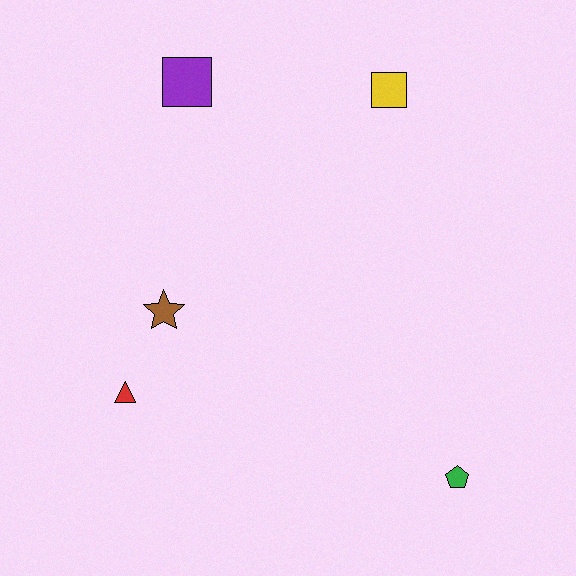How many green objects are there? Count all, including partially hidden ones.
There is 1 green object.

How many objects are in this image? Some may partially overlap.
There are 5 objects.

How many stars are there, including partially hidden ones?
There is 1 star.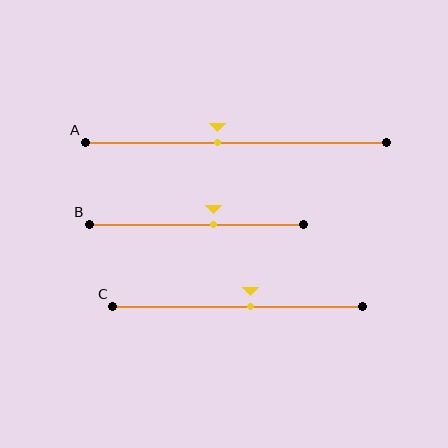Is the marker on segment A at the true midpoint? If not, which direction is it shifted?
No, the marker on segment A is shifted to the left by about 6% of the segment length.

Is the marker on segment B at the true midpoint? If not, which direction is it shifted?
No, the marker on segment B is shifted to the right by about 8% of the segment length.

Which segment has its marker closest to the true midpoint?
Segment C has its marker closest to the true midpoint.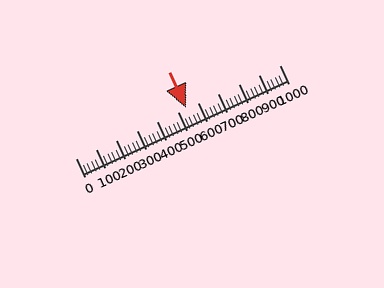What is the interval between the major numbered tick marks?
The major tick marks are spaced 100 units apart.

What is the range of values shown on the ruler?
The ruler shows values from 0 to 1000.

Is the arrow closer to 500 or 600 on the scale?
The arrow is closer to 500.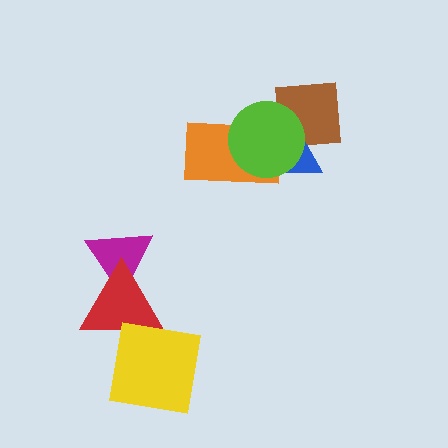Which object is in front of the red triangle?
The yellow square is in front of the red triangle.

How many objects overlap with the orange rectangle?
2 objects overlap with the orange rectangle.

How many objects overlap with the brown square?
2 objects overlap with the brown square.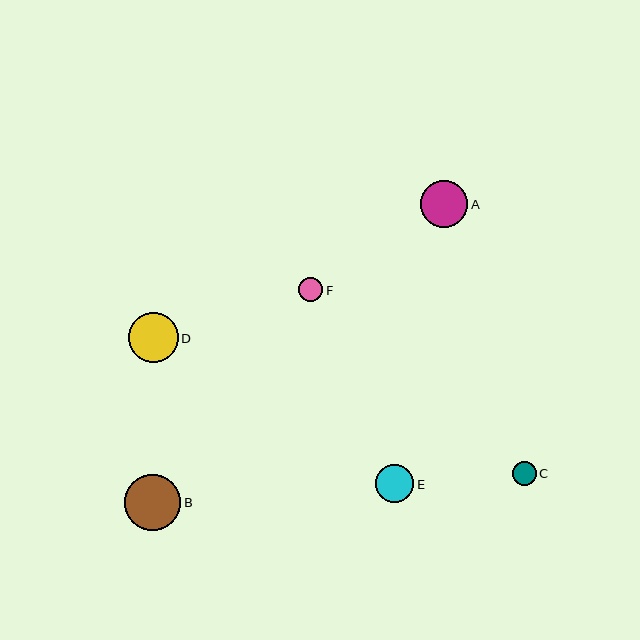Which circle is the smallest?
Circle C is the smallest with a size of approximately 24 pixels.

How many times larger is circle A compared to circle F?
Circle A is approximately 1.9 times the size of circle F.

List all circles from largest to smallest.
From largest to smallest: B, D, A, E, F, C.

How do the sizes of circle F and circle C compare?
Circle F and circle C are approximately the same size.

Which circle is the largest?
Circle B is the largest with a size of approximately 57 pixels.